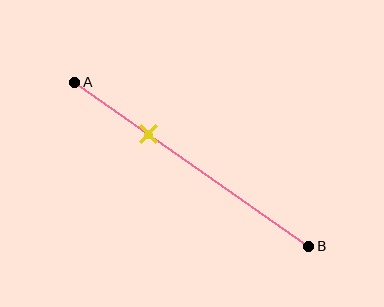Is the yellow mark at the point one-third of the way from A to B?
Yes, the mark is approximately at the one-third point.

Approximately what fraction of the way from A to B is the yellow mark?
The yellow mark is approximately 30% of the way from A to B.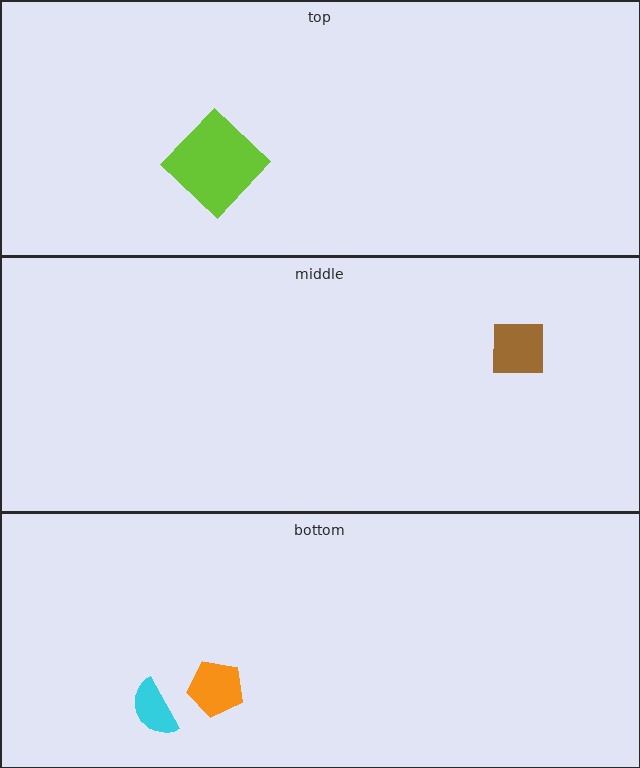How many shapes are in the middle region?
1.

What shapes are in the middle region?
The brown square.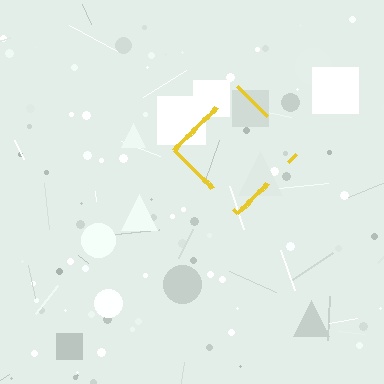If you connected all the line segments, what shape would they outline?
They would outline a diamond.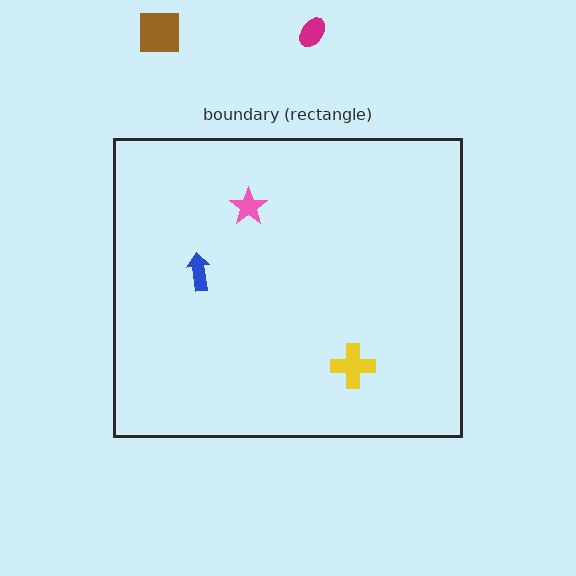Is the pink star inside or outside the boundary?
Inside.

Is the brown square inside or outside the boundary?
Outside.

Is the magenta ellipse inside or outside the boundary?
Outside.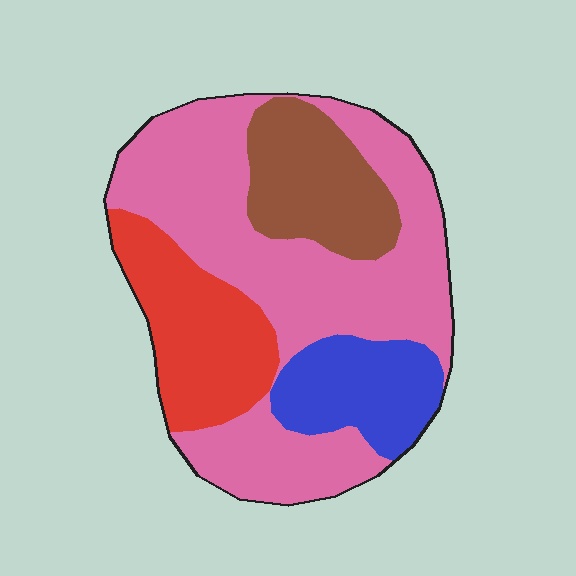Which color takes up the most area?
Pink, at roughly 50%.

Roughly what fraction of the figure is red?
Red takes up about one fifth (1/5) of the figure.